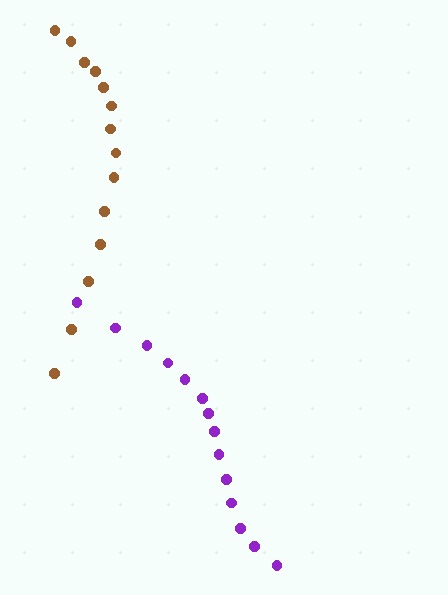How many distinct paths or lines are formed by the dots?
There are 2 distinct paths.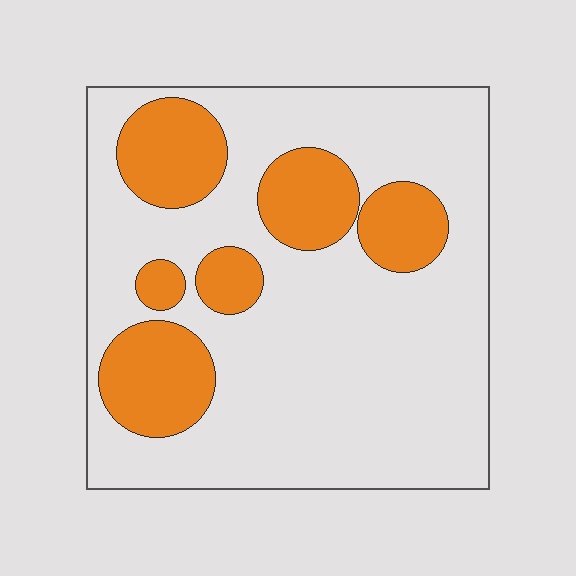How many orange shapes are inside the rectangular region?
6.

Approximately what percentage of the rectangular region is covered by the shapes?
Approximately 25%.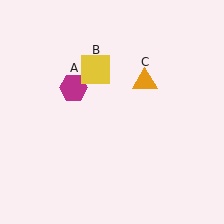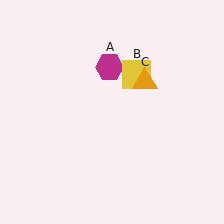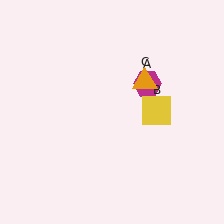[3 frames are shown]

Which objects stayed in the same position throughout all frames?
Orange triangle (object C) remained stationary.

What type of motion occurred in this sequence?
The magenta hexagon (object A), yellow square (object B) rotated clockwise around the center of the scene.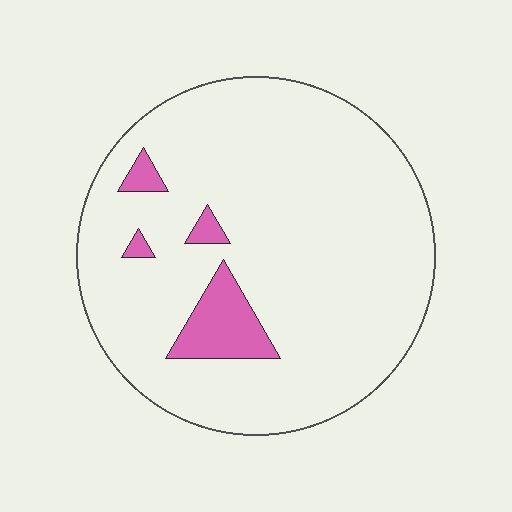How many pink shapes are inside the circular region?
4.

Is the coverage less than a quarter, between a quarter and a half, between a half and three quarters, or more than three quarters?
Less than a quarter.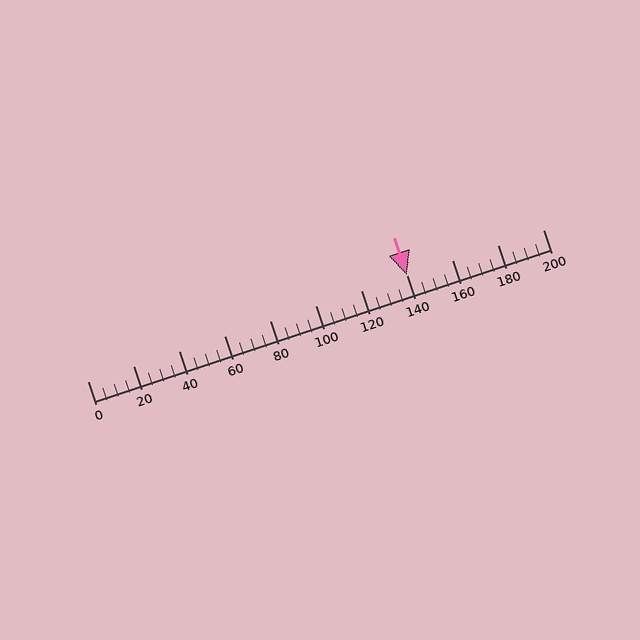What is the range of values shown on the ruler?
The ruler shows values from 0 to 200.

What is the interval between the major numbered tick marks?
The major tick marks are spaced 20 units apart.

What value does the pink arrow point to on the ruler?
The pink arrow points to approximately 140.